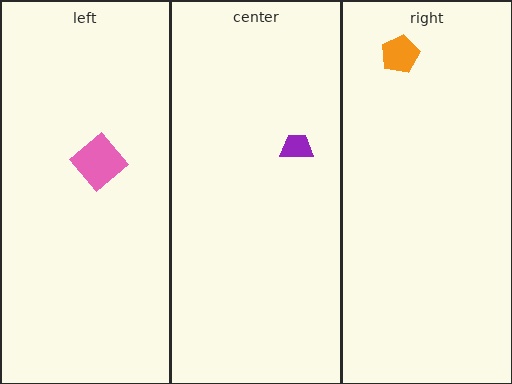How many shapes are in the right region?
1.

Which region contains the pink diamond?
The left region.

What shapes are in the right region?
The orange pentagon.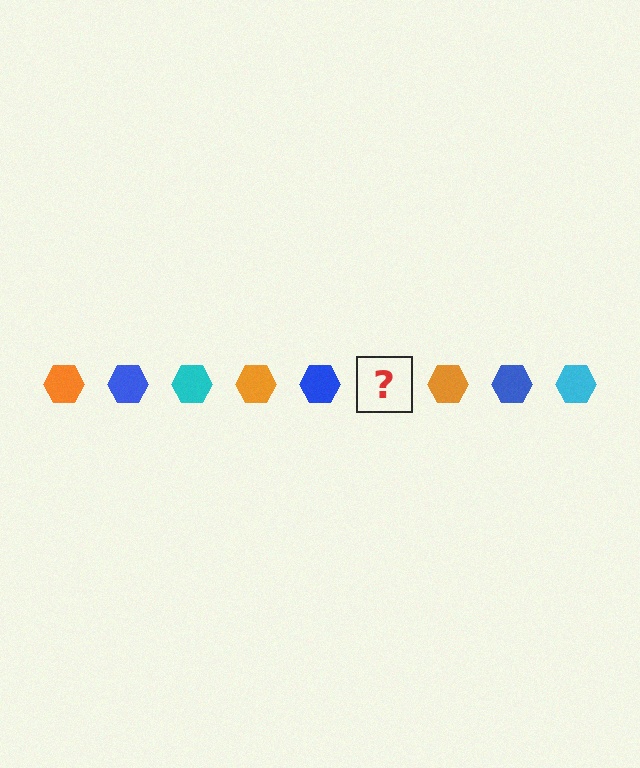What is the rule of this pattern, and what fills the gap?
The rule is that the pattern cycles through orange, blue, cyan hexagons. The gap should be filled with a cyan hexagon.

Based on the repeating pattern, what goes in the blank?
The blank should be a cyan hexagon.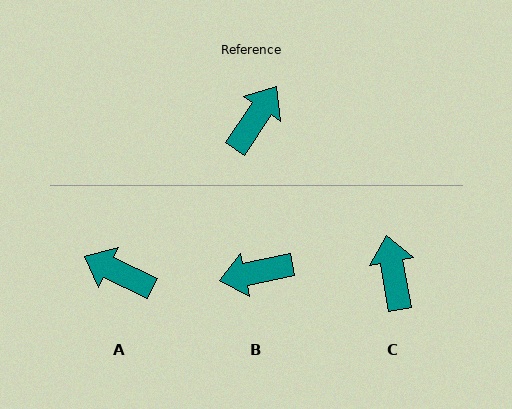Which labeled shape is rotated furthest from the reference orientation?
B, about 137 degrees away.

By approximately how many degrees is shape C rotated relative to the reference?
Approximately 44 degrees counter-clockwise.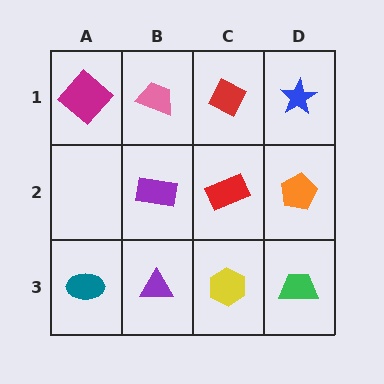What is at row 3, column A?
A teal ellipse.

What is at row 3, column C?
A yellow hexagon.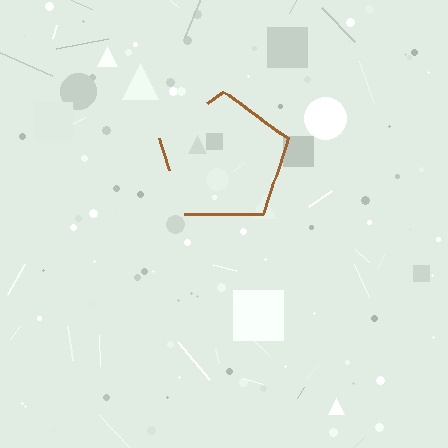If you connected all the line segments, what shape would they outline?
They would outline a pentagon.